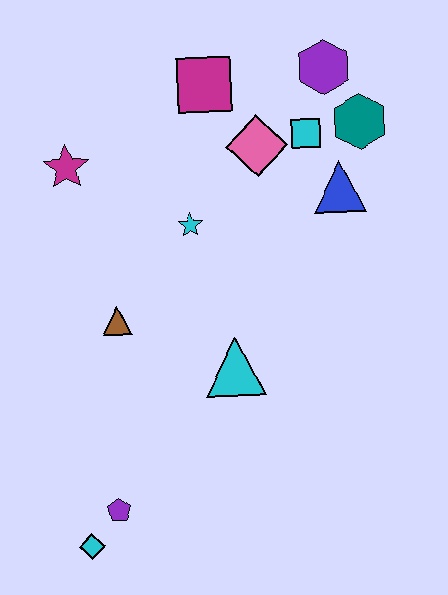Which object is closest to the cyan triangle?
The brown triangle is closest to the cyan triangle.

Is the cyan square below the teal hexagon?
Yes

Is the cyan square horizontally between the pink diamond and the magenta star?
No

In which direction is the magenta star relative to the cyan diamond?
The magenta star is above the cyan diamond.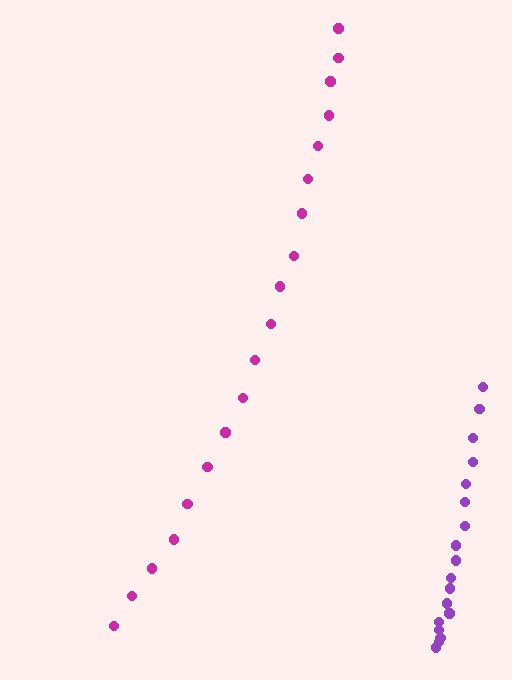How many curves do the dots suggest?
There are 2 distinct paths.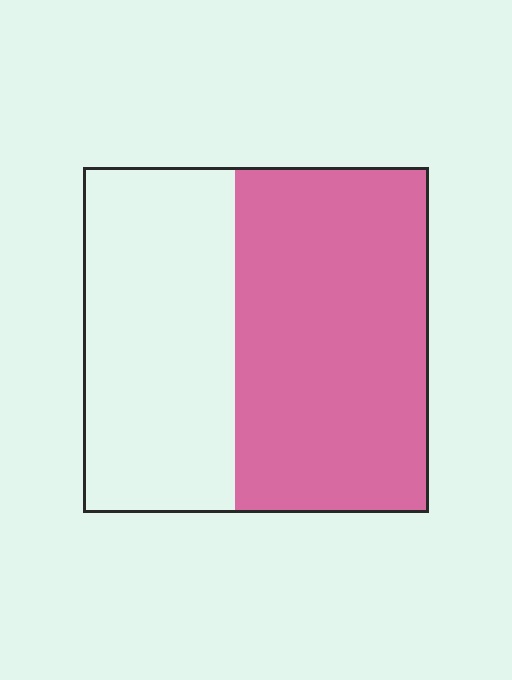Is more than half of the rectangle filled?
Yes.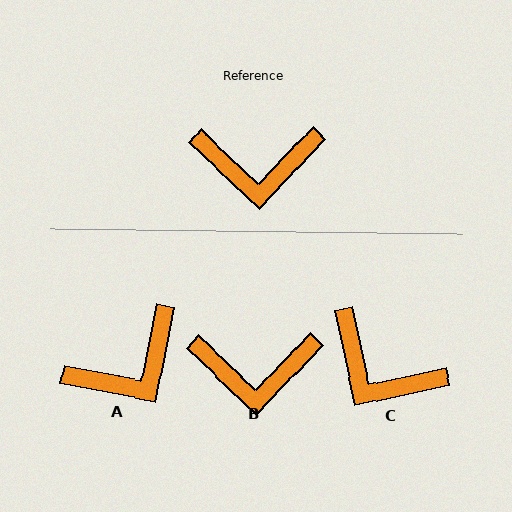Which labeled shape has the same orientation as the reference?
B.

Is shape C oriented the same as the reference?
No, it is off by about 34 degrees.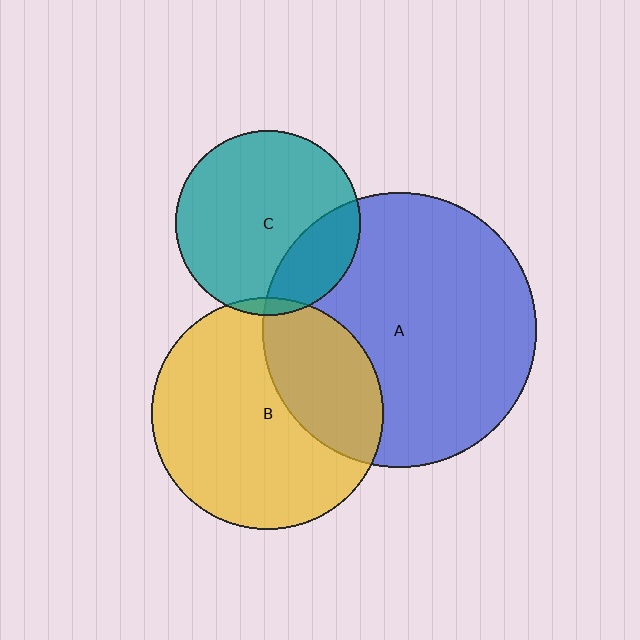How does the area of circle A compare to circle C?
Approximately 2.2 times.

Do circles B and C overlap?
Yes.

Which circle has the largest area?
Circle A (blue).